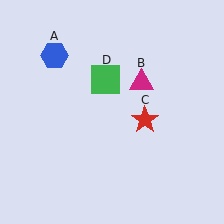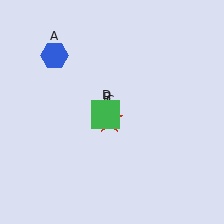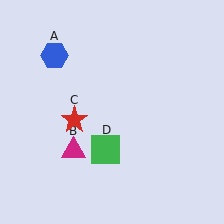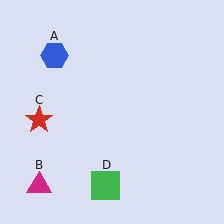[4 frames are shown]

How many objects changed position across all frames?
3 objects changed position: magenta triangle (object B), red star (object C), green square (object D).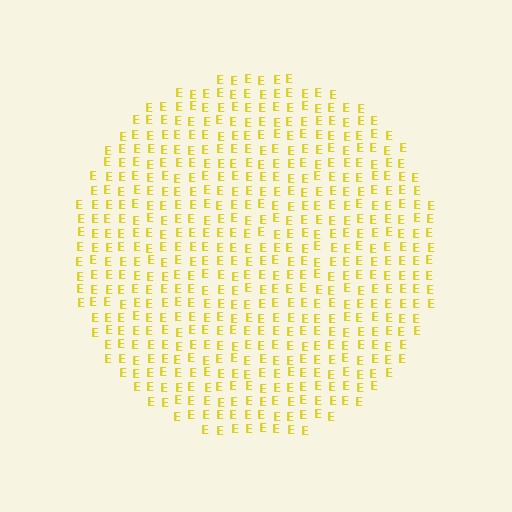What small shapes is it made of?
It is made of small letter E's.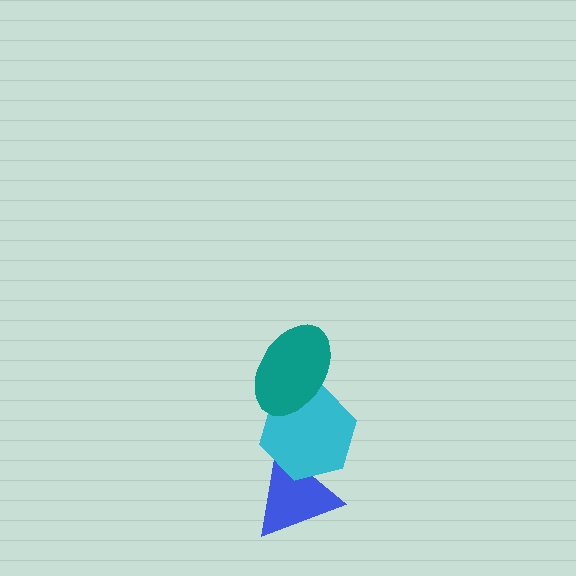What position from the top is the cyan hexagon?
The cyan hexagon is 2nd from the top.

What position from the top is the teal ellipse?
The teal ellipse is 1st from the top.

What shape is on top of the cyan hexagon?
The teal ellipse is on top of the cyan hexagon.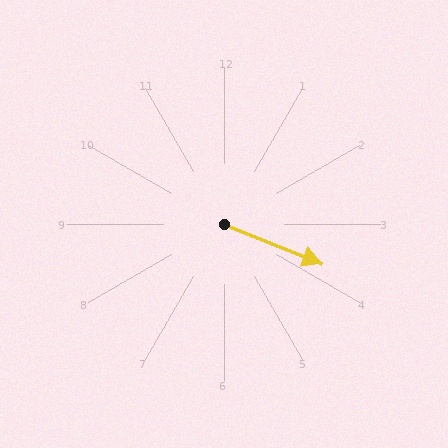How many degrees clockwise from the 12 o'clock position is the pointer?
Approximately 112 degrees.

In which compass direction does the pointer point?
East.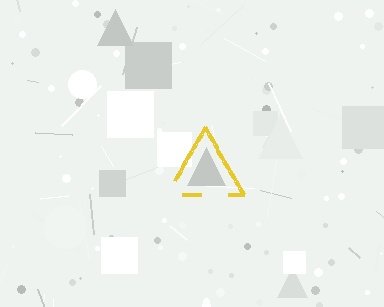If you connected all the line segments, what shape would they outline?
They would outline a triangle.